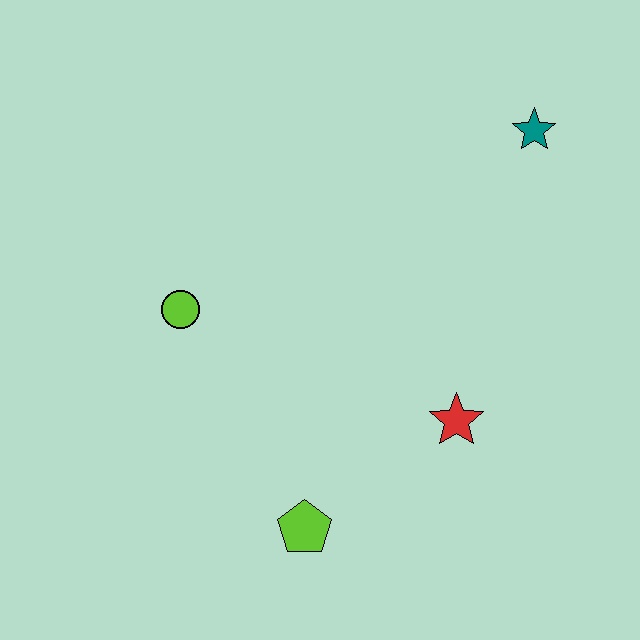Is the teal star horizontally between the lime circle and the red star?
No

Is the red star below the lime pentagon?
No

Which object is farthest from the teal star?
The lime pentagon is farthest from the teal star.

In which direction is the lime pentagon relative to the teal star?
The lime pentagon is below the teal star.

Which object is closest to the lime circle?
The lime pentagon is closest to the lime circle.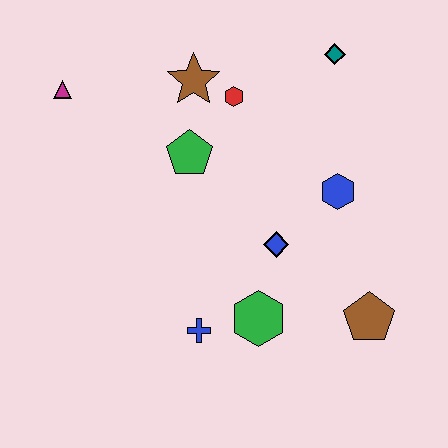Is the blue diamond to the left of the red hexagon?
No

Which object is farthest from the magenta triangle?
The brown pentagon is farthest from the magenta triangle.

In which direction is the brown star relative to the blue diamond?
The brown star is above the blue diamond.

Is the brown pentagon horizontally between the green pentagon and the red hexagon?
No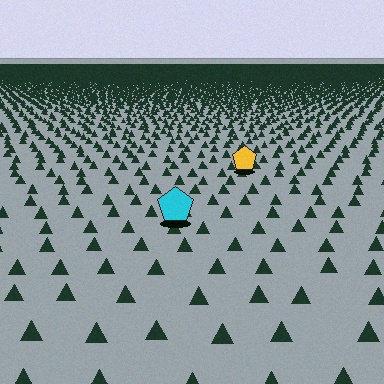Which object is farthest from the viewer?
The yellow pentagon is farthest from the viewer. It appears smaller and the ground texture around it is denser.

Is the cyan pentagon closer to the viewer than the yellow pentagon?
Yes. The cyan pentagon is closer — you can tell from the texture gradient: the ground texture is coarser near it.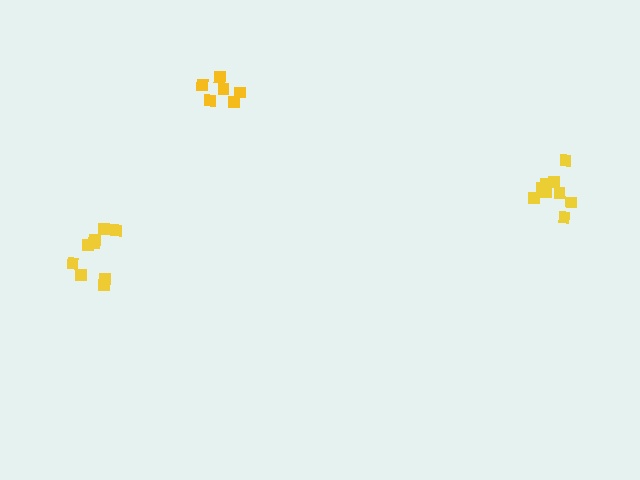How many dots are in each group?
Group 1: 9 dots, Group 2: 6 dots, Group 3: 9 dots (24 total).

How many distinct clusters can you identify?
There are 3 distinct clusters.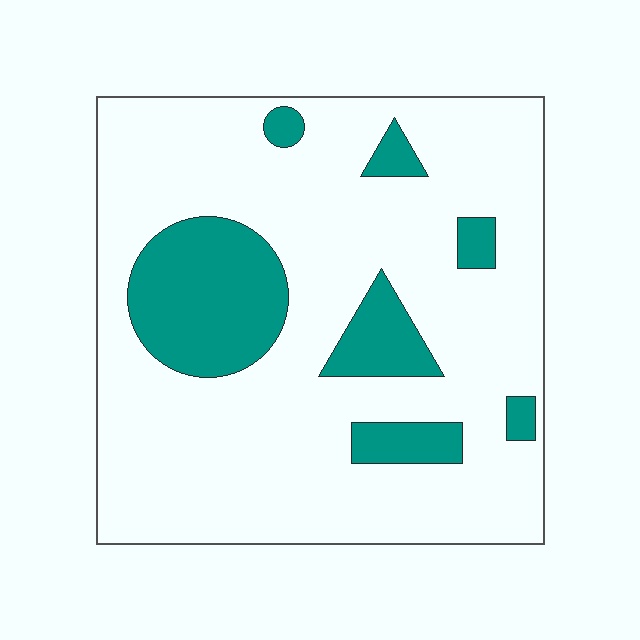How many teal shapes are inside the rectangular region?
7.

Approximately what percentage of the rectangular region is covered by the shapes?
Approximately 20%.